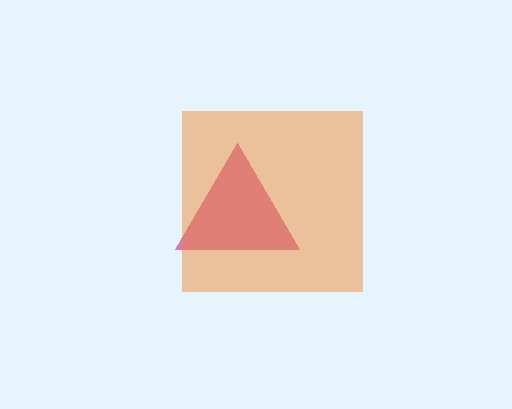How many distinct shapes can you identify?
There are 2 distinct shapes: a magenta triangle, an orange square.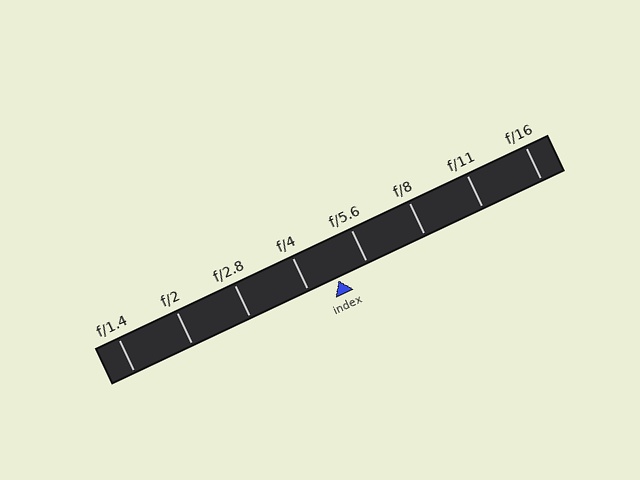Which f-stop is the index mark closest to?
The index mark is closest to f/4.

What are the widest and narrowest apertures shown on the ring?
The widest aperture shown is f/1.4 and the narrowest is f/16.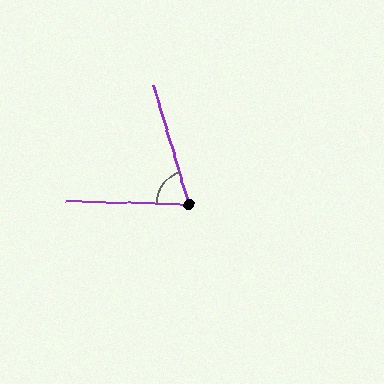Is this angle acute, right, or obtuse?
It is acute.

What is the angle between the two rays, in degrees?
Approximately 72 degrees.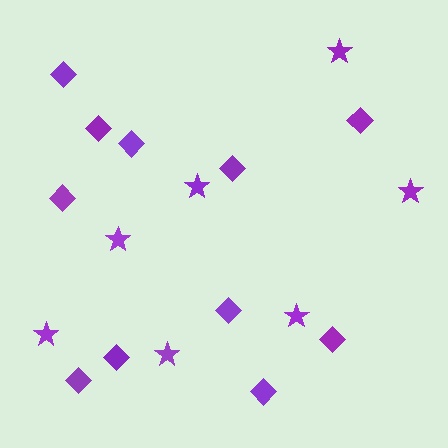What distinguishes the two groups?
There are 2 groups: one group of stars (7) and one group of diamonds (11).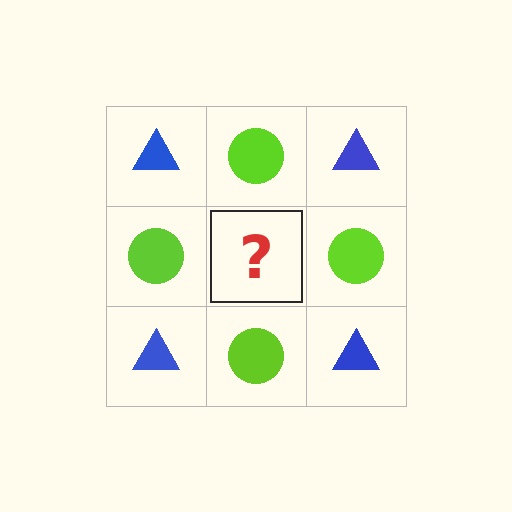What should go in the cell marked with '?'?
The missing cell should contain a blue triangle.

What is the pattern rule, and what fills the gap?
The rule is that it alternates blue triangle and lime circle in a checkerboard pattern. The gap should be filled with a blue triangle.